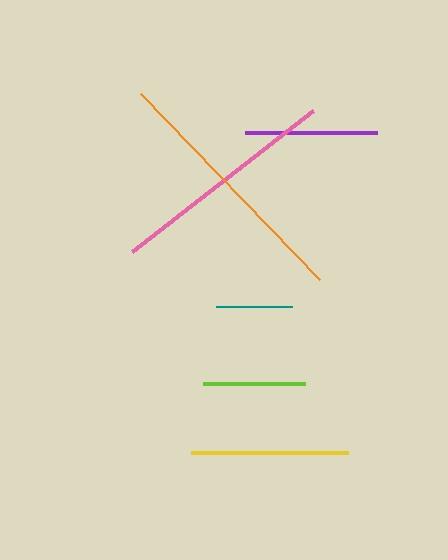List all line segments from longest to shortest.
From longest to shortest: orange, pink, yellow, purple, lime, teal.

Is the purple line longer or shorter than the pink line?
The pink line is longer than the purple line.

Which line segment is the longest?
The orange line is the longest at approximately 258 pixels.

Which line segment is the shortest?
The teal line is the shortest at approximately 76 pixels.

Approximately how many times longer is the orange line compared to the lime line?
The orange line is approximately 2.5 times the length of the lime line.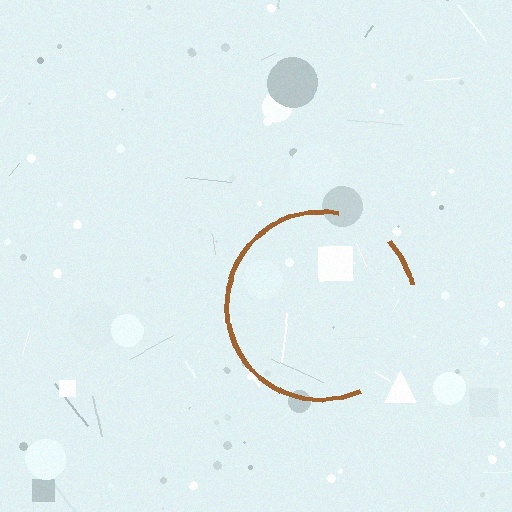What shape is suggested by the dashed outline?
The dashed outline suggests a circle.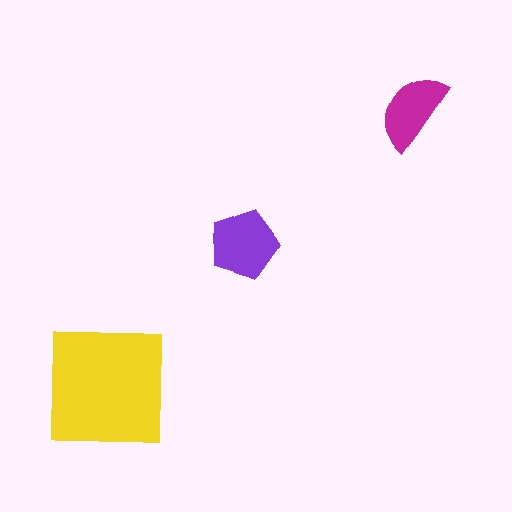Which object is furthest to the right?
The magenta semicircle is rightmost.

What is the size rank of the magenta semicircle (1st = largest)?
3rd.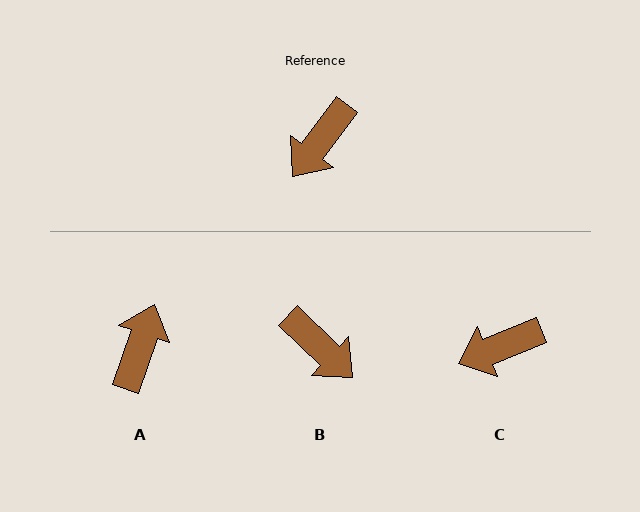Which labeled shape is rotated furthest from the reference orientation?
A, about 162 degrees away.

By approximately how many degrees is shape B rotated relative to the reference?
Approximately 83 degrees counter-clockwise.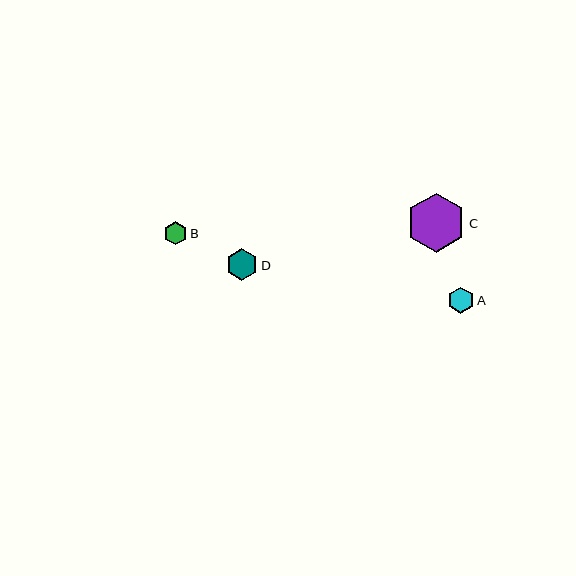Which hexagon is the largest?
Hexagon C is the largest with a size of approximately 59 pixels.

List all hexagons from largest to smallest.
From largest to smallest: C, D, A, B.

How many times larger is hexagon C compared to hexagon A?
Hexagon C is approximately 2.3 times the size of hexagon A.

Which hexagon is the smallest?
Hexagon B is the smallest with a size of approximately 23 pixels.